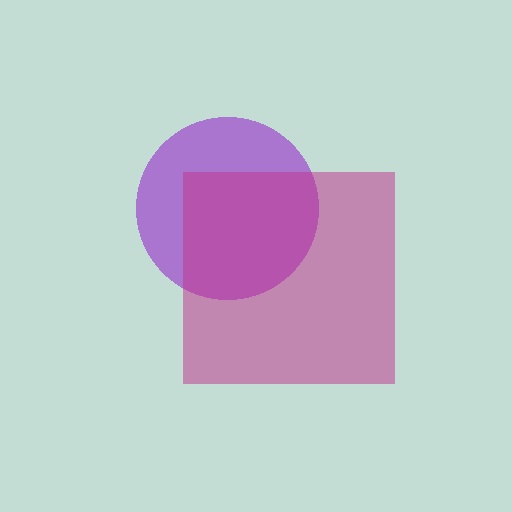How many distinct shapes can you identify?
There are 2 distinct shapes: a purple circle, a magenta square.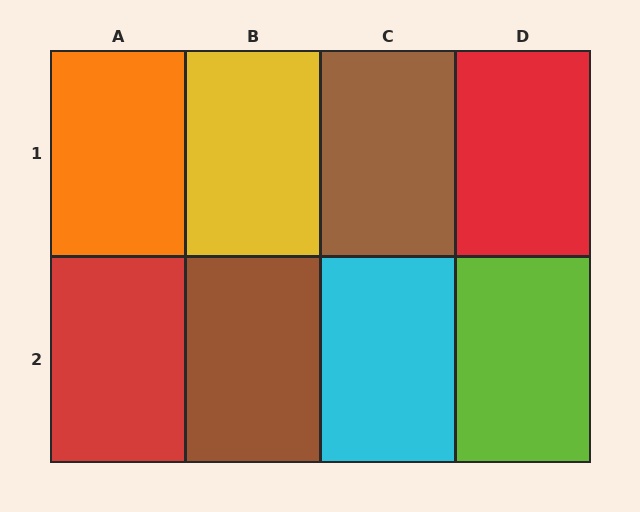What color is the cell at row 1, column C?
Brown.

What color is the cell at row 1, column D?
Red.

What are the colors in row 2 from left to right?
Red, brown, cyan, lime.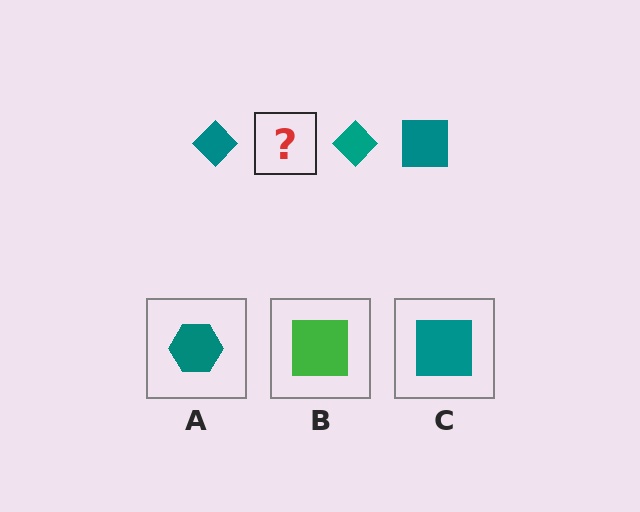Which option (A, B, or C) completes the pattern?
C.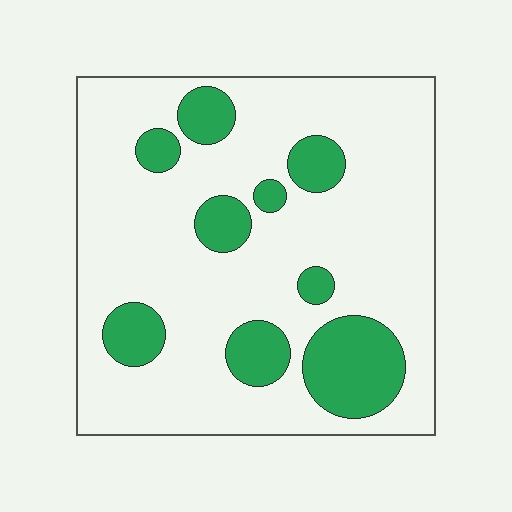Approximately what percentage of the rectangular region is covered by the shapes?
Approximately 20%.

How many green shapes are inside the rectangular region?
9.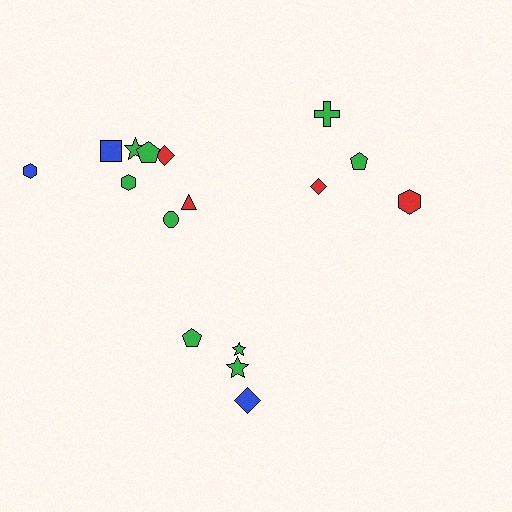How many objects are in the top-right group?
There are 4 objects.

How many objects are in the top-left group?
There are 8 objects.